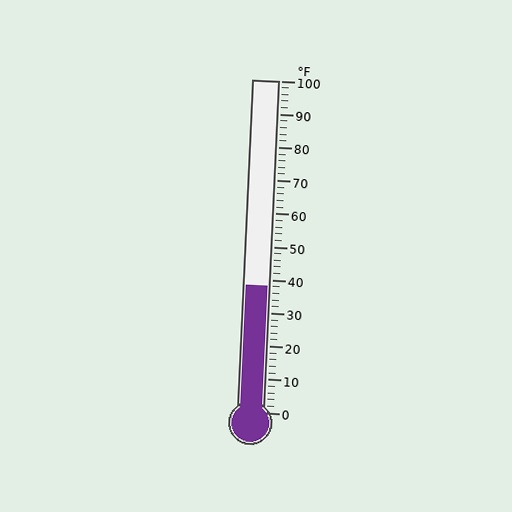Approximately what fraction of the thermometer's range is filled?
The thermometer is filled to approximately 40% of its range.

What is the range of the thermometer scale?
The thermometer scale ranges from 0°F to 100°F.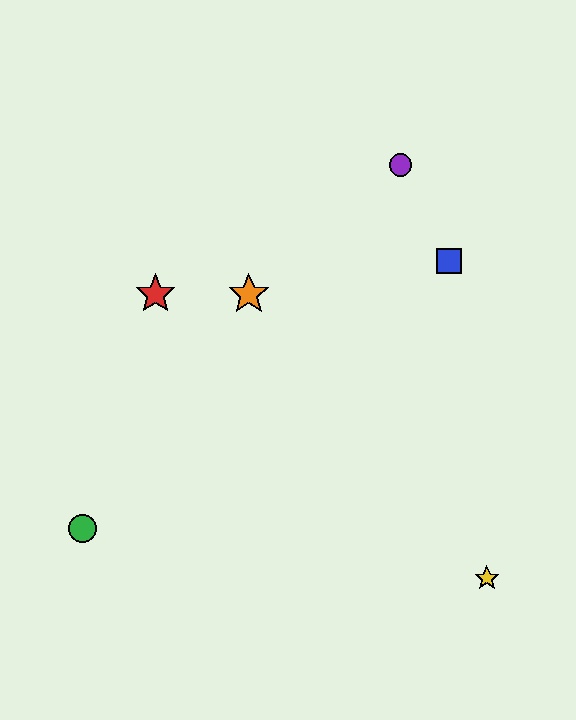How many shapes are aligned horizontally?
2 shapes (the red star, the orange star) are aligned horizontally.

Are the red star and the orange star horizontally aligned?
Yes, both are at y≈294.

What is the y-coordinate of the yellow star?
The yellow star is at y≈578.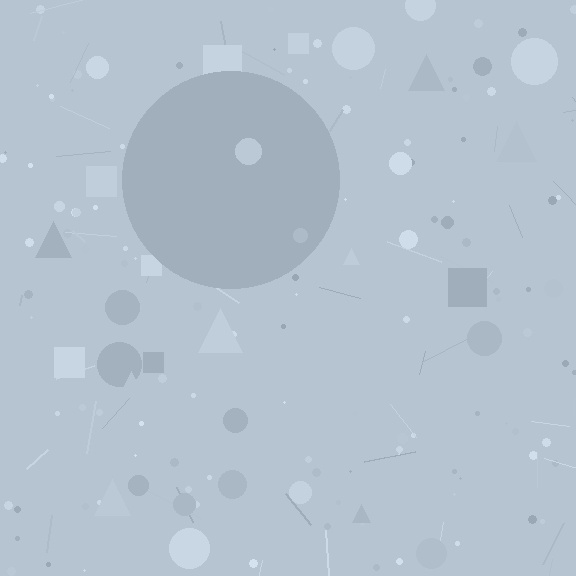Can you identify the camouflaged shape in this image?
The camouflaged shape is a circle.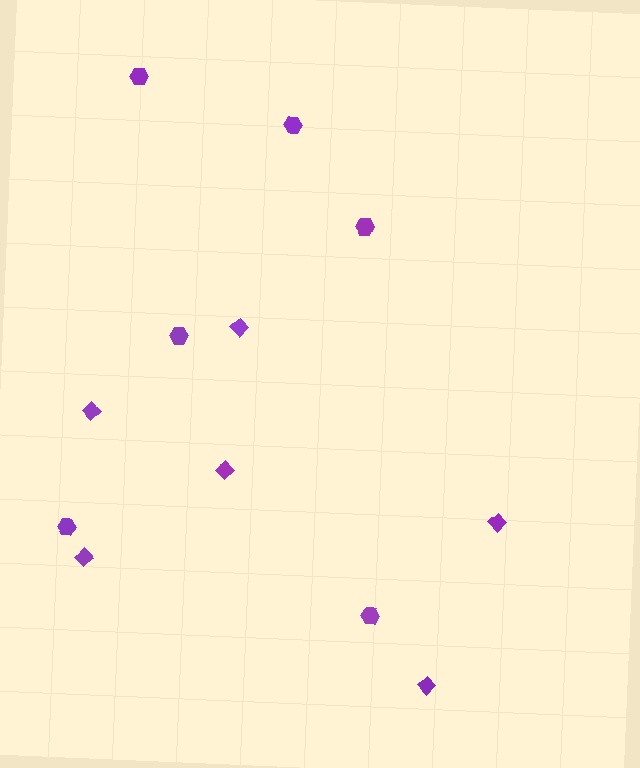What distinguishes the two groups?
There are 2 groups: one group of diamonds (6) and one group of hexagons (6).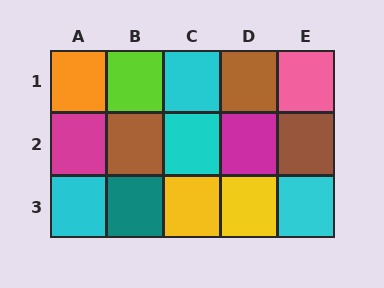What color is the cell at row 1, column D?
Brown.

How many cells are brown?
3 cells are brown.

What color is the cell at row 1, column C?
Cyan.